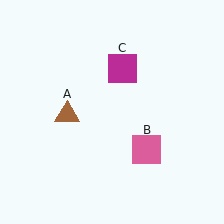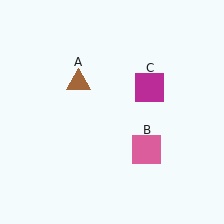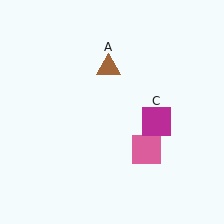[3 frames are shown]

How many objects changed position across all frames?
2 objects changed position: brown triangle (object A), magenta square (object C).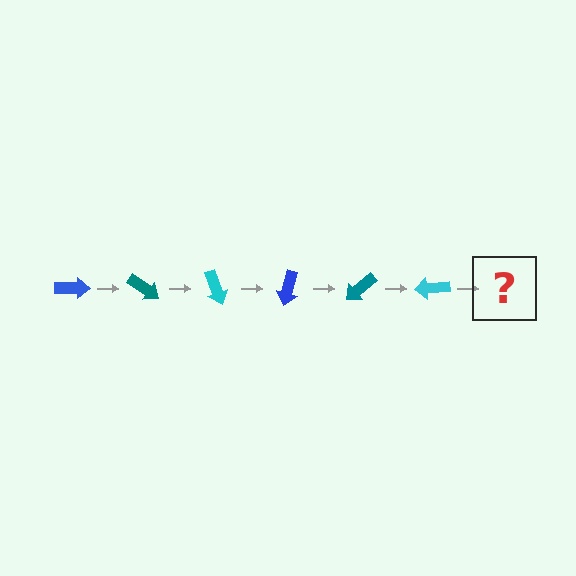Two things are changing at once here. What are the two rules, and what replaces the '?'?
The two rules are that it rotates 35 degrees each step and the color cycles through blue, teal, and cyan. The '?' should be a blue arrow, rotated 210 degrees from the start.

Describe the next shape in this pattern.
It should be a blue arrow, rotated 210 degrees from the start.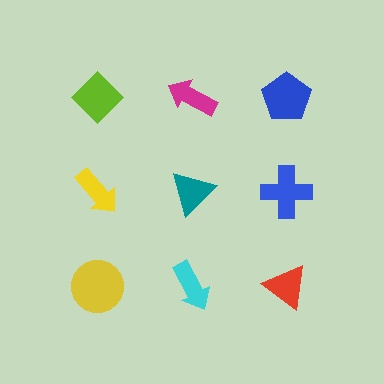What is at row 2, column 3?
A blue cross.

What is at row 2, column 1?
A yellow arrow.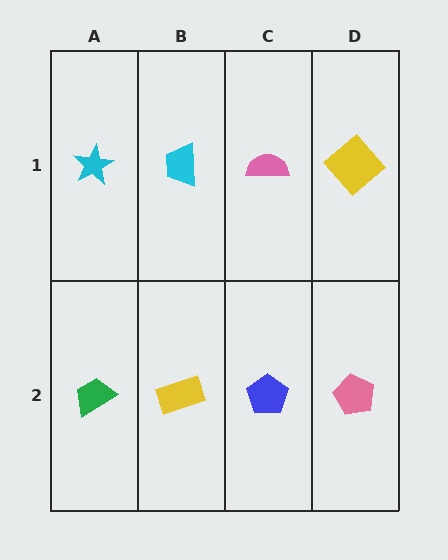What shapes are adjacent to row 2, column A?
A cyan star (row 1, column A), a yellow rectangle (row 2, column B).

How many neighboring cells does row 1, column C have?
3.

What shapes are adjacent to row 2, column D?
A yellow diamond (row 1, column D), a blue pentagon (row 2, column C).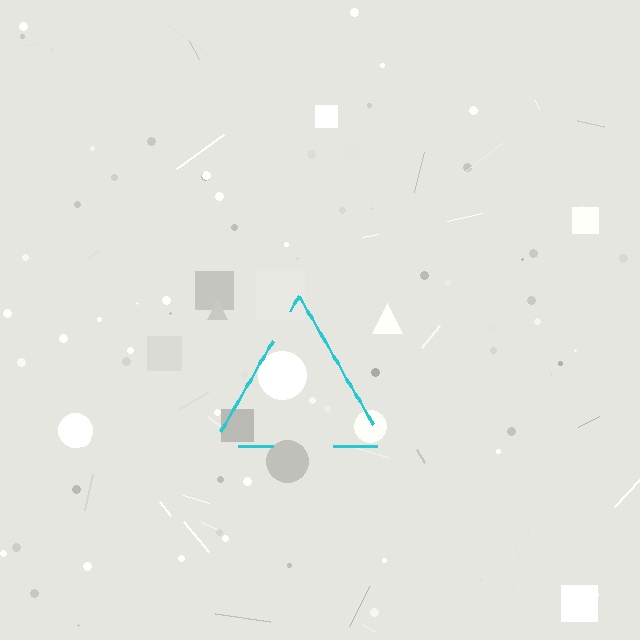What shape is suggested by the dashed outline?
The dashed outline suggests a triangle.